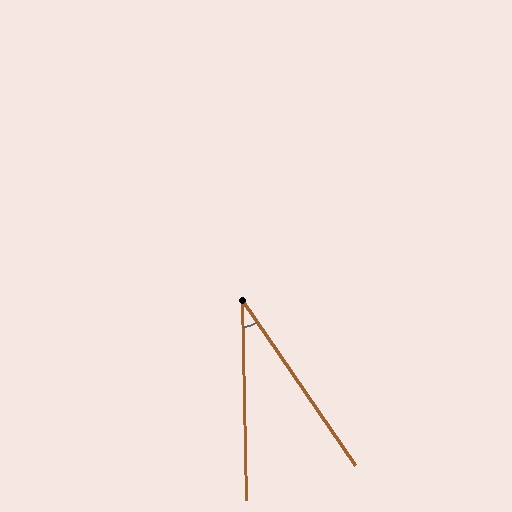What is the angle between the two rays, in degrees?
Approximately 33 degrees.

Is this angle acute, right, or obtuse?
It is acute.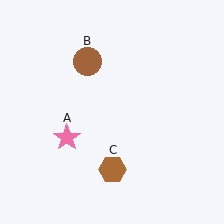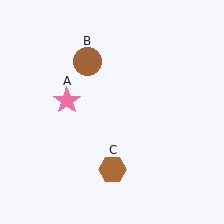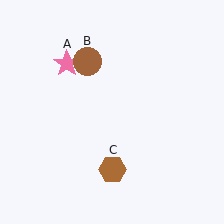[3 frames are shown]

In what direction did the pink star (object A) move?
The pink star (object A) moved up.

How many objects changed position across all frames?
1 object changed position: pink star (object A).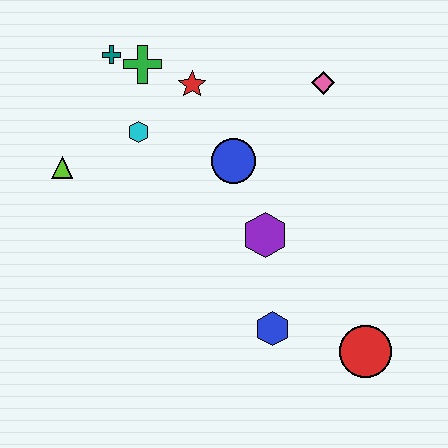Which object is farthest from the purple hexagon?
The teal cross is farthest from the purple hexagon.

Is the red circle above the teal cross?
No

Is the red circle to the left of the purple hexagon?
No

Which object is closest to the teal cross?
The green cross is closest to the teal cross.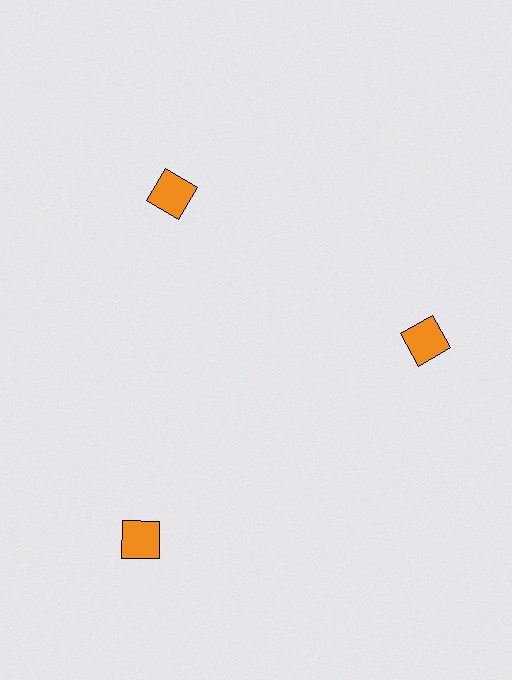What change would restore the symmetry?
The symmetry would be restored by moving it inward, back onto the ring so that all 3 squares sit at equal angles and equal distance from the center.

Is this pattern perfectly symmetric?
No. The 3 orange squares are arranged in a ring, but one element near the 7 o'clock position is pushed outward from the center, breaking the 3-fold rotational symmetry.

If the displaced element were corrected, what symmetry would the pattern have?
It would have 3-fold rotational symmetry — the pattern would map onto itself every 120 degrees.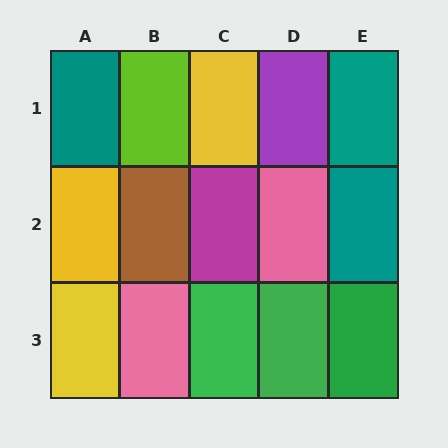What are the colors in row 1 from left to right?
Teal, lime, yellow, purple, teal.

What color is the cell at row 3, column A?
Yellow.